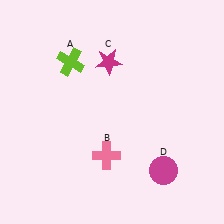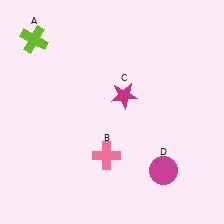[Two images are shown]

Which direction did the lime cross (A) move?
The lime cross (A) moved left.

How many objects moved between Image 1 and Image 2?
2 objects moved between the two images.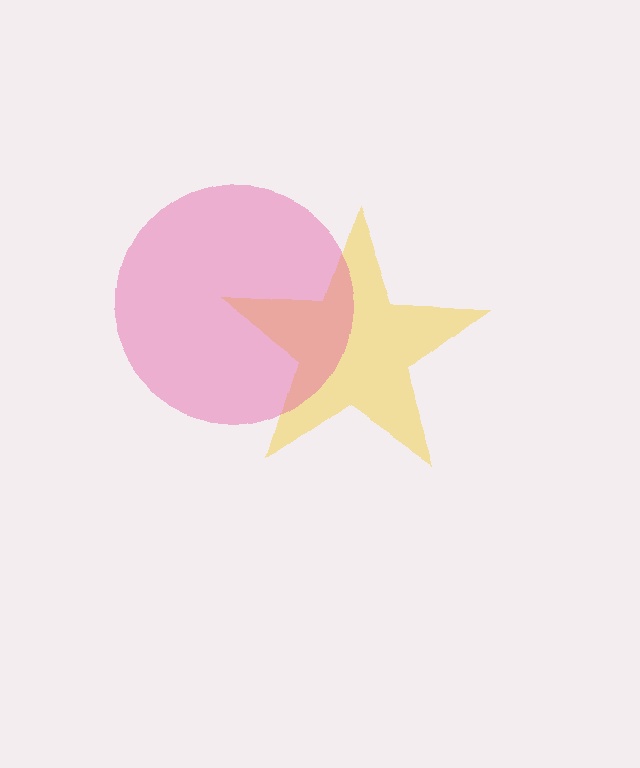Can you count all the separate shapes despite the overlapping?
Yes, there are 2 separate shapes.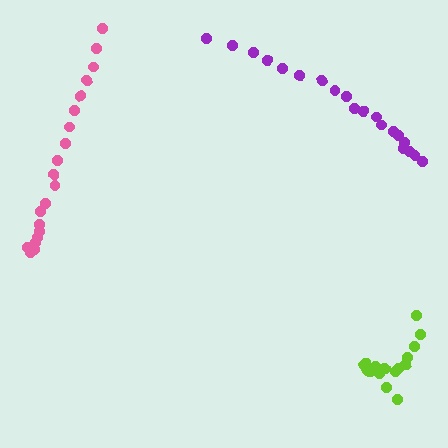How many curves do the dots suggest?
There are 3 distinct paths.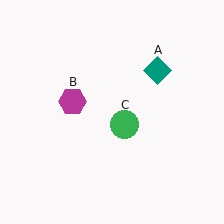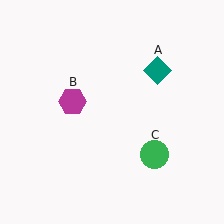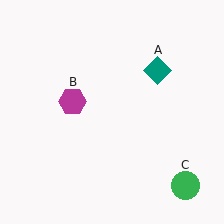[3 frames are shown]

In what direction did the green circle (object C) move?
The green circle (object C) moved down and to the right.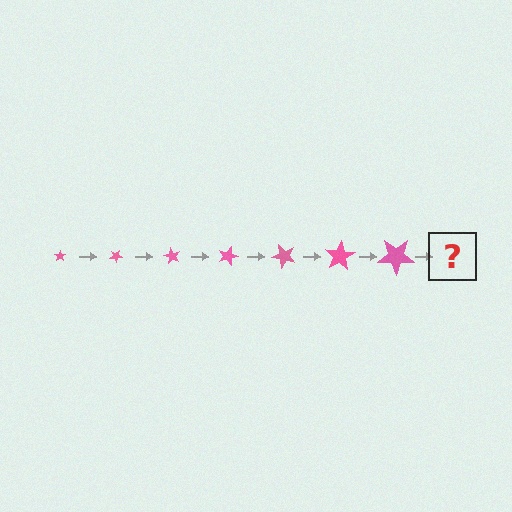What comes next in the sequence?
The next element should be a star, larger than the previous one and rotated 210 degrees from the start.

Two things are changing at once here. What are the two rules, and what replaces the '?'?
The two rules are that the star grows larger each step and it rotates 30 degrees each step. The '?' should be a star, larger than the previous one and rotated 210 degrees from the start.